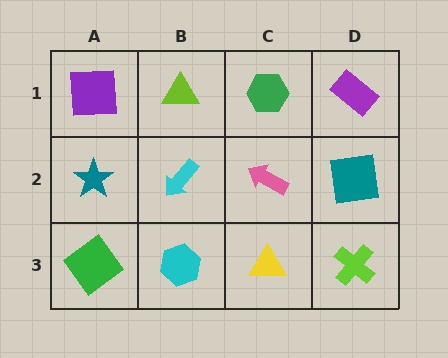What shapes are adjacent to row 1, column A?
A teal star (row 2, column A), a lime triangle (row 1, column B).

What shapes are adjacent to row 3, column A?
A teal star (row 2, column A), a cyan hexagon (row 3, column B).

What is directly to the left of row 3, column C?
A cyan hexagon.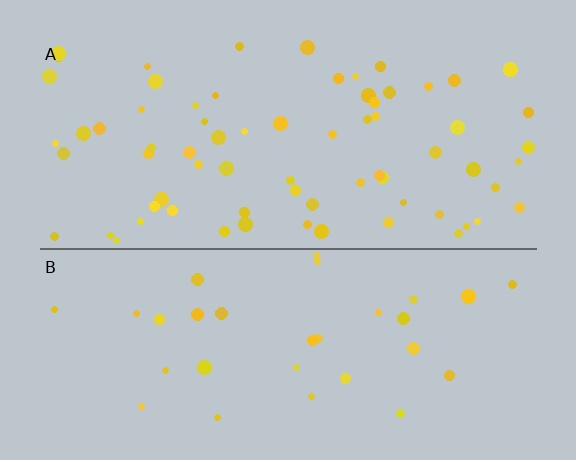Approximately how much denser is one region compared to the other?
Approximately 2.2× — region A over region B.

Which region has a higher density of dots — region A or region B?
A (the top).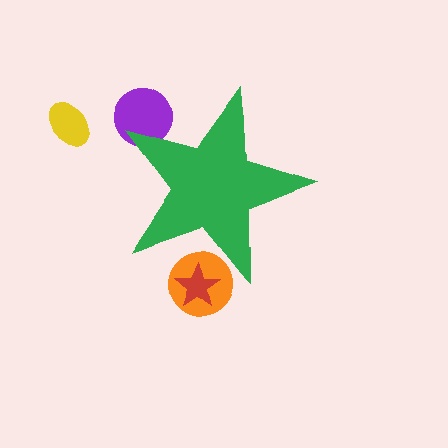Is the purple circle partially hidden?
Yes, the purple circle is partially hidden behind the green star.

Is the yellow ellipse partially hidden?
No, the yellow ellipse is fully visible.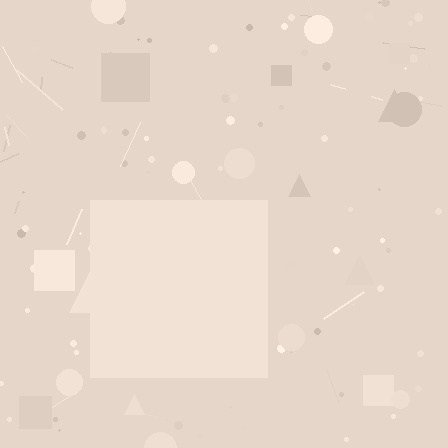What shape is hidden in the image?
A square is hidden in the image.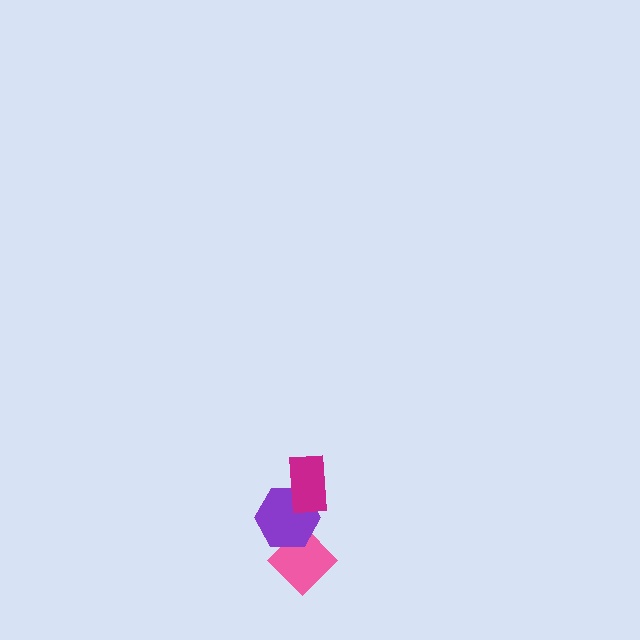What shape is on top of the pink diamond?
The purple hexagon is on top of the pink diamond.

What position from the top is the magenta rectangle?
The magenta rectangle is 1st from the top.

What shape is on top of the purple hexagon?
The magenta rectangle is on top of the purple hexagon.